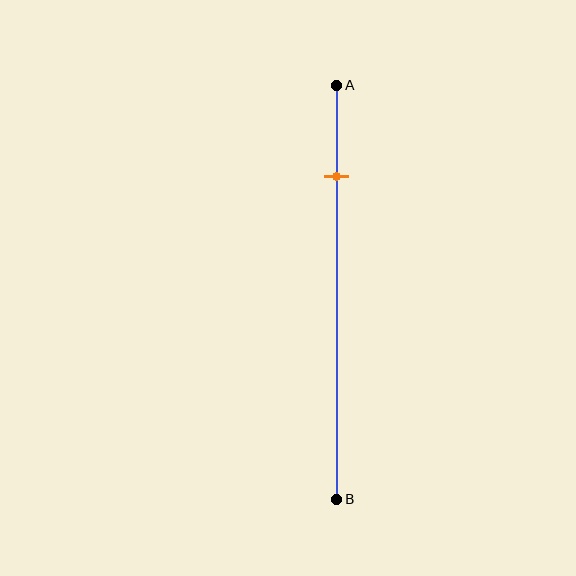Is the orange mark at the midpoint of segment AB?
No, the mark is at about 20% from A, not at the 50% midpoint.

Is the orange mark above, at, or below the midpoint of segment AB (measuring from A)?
The orange mark is above the midpoint of segment AB.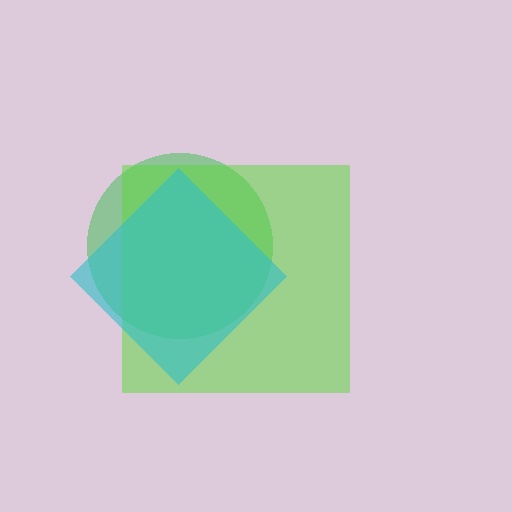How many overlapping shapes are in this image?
There are 3 overlapping shapes in the image.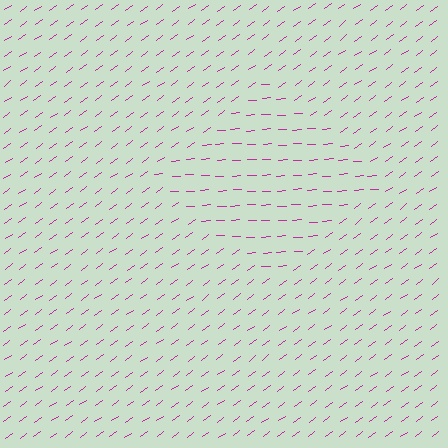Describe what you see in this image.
The image is filled with small magenta line segments. A diamond region in the image has lines oriented differently from the surrounding lines, creating a visible texture boundary.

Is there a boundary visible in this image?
Yes, there is a texture boundary formed by a change in line orientation.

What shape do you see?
I see a diamond.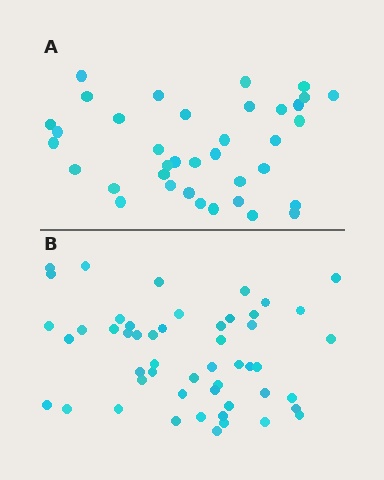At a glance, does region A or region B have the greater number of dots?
Region B (the bottom region) has more dots.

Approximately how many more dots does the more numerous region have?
Region B has approximately 15 more dots than region A.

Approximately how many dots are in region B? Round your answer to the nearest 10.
About 50 dots. (The exact count is 51, which rounds to 50.)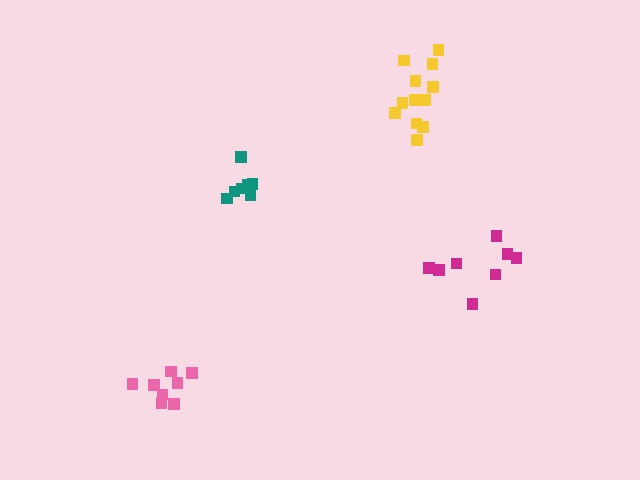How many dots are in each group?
Group 1: 8 dots, Group 2: 12 dots, Group 3: 8 dots, Group 4: 7 dots (35 total).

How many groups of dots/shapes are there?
There are 4 groups.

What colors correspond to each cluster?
The clusters are colored: pink, yellow, magenta, teal.